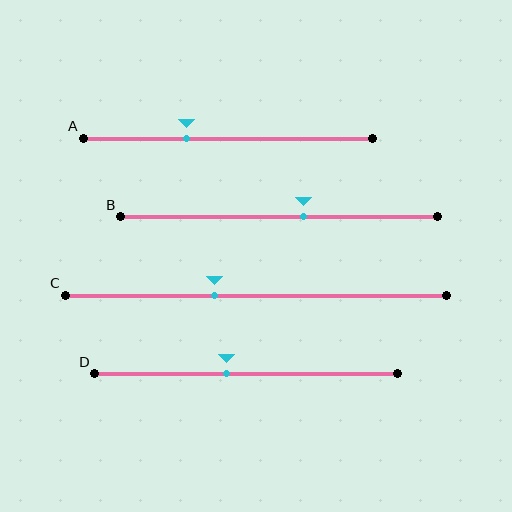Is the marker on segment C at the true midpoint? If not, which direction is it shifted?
No, the marker on segment C is shifted to the left by about 11% of the segment length.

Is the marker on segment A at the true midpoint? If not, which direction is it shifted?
No, the marker on segment A is shifted to the left by about 14% of the segment length.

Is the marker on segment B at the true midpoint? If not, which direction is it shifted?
No, the marker on segment B is shifted to the right by about 8% of the segment length.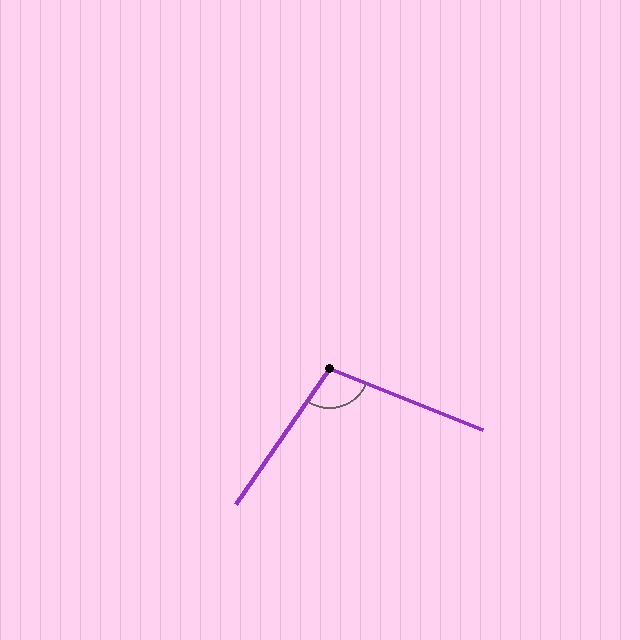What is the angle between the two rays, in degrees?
Approximately 103 degrees.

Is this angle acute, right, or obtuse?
It is obtuse.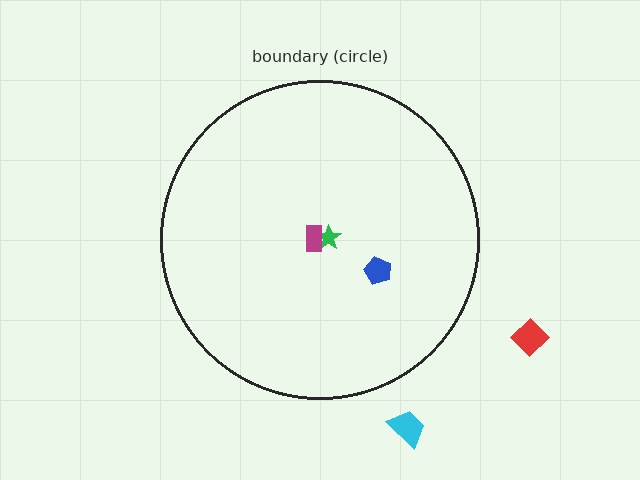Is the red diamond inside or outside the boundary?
Outside.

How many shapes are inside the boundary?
3 inside, 2 outside.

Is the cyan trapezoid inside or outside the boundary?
Outside.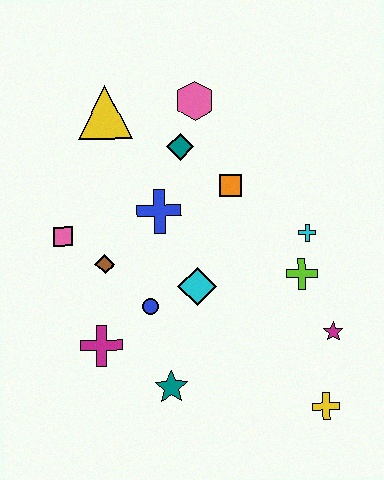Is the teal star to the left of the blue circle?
No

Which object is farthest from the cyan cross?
The pink square is farthest from the cyan cross.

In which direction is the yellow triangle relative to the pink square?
The yellow triangle is above the pink square.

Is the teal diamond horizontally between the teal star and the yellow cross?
Yes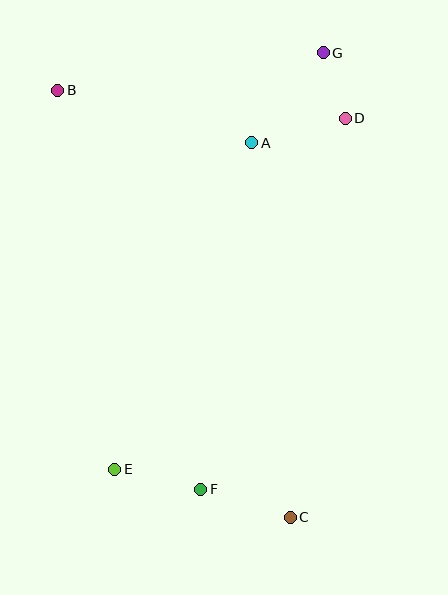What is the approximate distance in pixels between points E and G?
The distance between E and G is approximately 466 pixels.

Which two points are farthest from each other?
Points B and C are farthest from each other.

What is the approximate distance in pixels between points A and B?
The distance between A and B is approximately 201 pixels.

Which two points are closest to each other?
Points D and G are closest to each other.